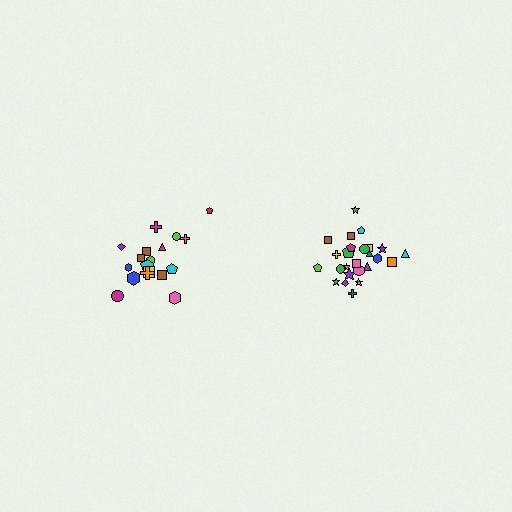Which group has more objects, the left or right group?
The right group.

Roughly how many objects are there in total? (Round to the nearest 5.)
Roughly 45 objects in total.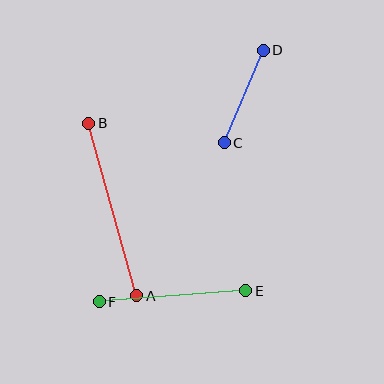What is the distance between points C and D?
The distance is approximately 100 pixels.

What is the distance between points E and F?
The distance is approximately 147 pixels.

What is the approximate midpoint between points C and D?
The midpoint is at approximately (244, 96) pixels.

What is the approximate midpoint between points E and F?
The midpoint is at approximately (172, 296) pixels.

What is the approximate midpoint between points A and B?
The midpoint is at approximately (113, 209) pixels.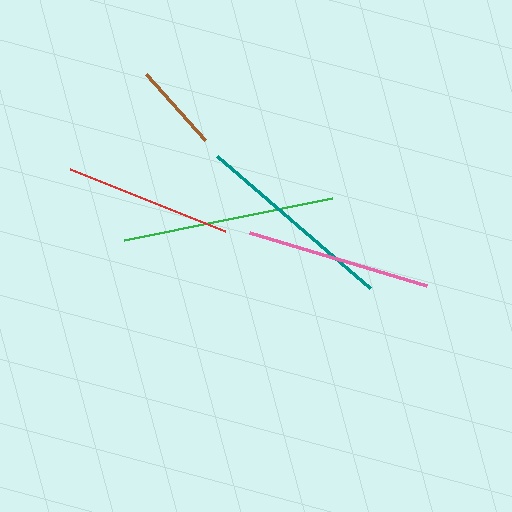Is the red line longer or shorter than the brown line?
The red line is longer than the brown line.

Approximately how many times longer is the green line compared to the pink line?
The green line is approximately 1.2 times the length of the pink line.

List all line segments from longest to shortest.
From longest to shortest: green, teal, pink, red, brown.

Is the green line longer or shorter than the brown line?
The green line is longer than the brown line.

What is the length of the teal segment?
The teal segment is approximately 202 pixels long.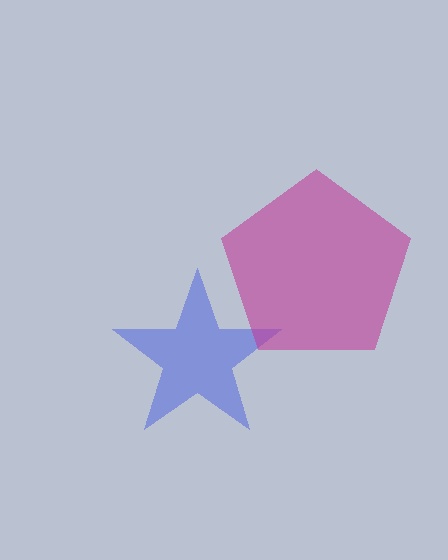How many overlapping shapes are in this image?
There are 2 overlapping shapes in the image.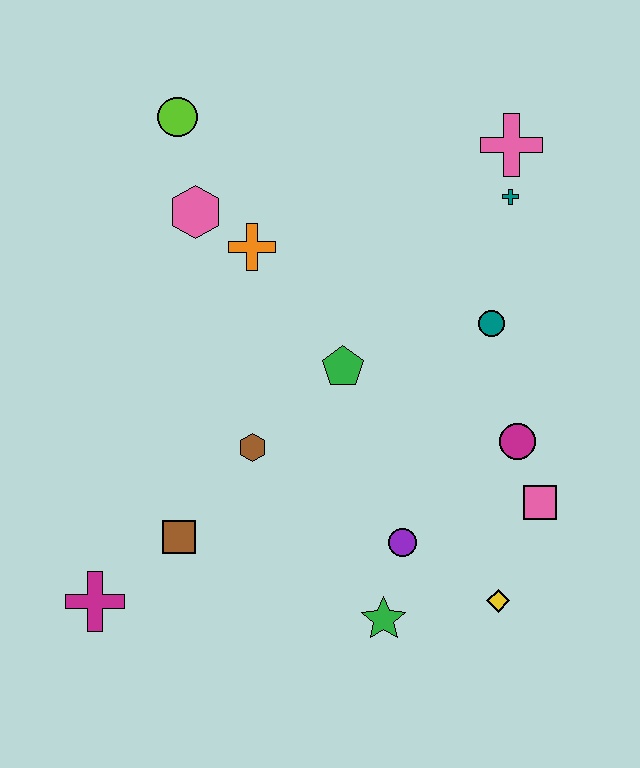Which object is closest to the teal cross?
The pink cross is closest to the teal cross.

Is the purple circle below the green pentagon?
Yes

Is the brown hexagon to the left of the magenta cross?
No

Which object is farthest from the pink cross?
The magenta cross is farthest from the pink cross.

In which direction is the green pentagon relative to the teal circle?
The green pentagon is to the left of the teal circle.